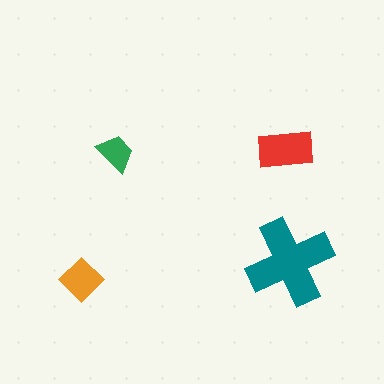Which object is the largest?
The teal cross.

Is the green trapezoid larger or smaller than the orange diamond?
Smaller.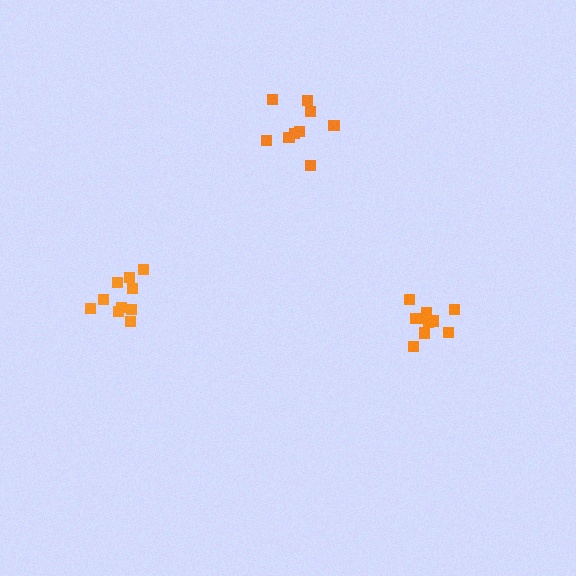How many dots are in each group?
Group 1: 10 dots, Group 2: 10 dots, Group 3: 9 dots (29 total).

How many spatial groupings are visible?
There are 3 spatial groupings.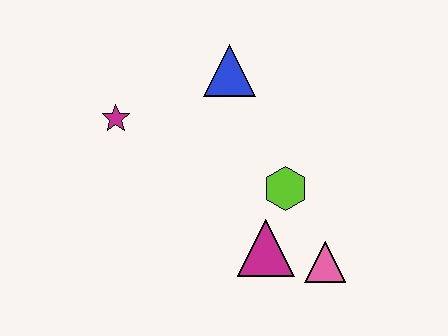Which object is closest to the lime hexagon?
The magenta triangle is closest to the lime hexagon.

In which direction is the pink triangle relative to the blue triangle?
The pink triangle is below the blue triangle.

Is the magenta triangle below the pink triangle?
No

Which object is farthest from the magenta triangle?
The magenta star is farthest from the magenta triangle.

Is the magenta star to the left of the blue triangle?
Yes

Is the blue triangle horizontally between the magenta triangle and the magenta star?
Yes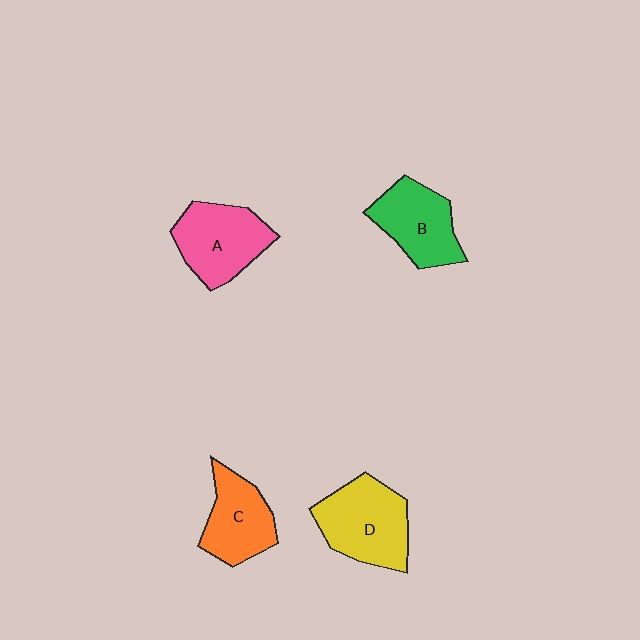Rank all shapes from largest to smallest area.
From largest to smallest: D (yellow), A (pink), B (green), C (orange).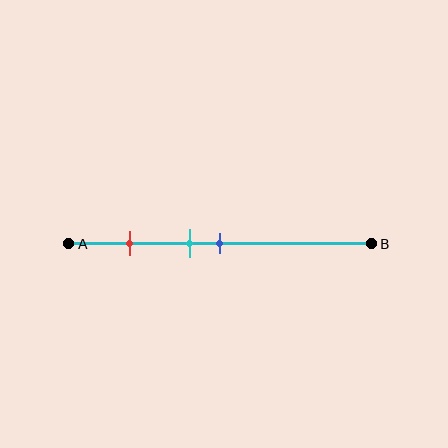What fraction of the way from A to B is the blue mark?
The blue mark is approximately 50% (0.5) of the way from A to B.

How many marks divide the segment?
There are 3 marks dividing the segment.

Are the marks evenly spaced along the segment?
No, the marks are not evenly spaced.